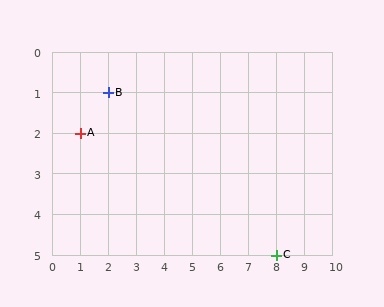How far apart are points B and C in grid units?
Points B and C are 6 columns and 4 rows apart (about 7.2 grid units diagonally).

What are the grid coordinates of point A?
Point A is at grid coordinates (1, 2).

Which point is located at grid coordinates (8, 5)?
Point C is at (8, 5).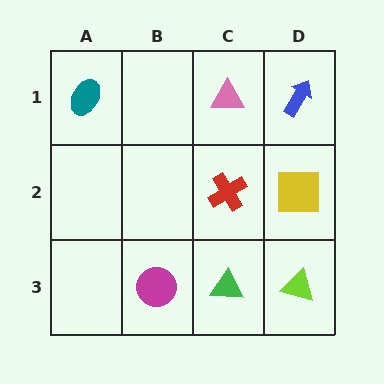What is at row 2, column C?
A red cross.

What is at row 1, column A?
A teal ellipse.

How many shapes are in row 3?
3 shapes.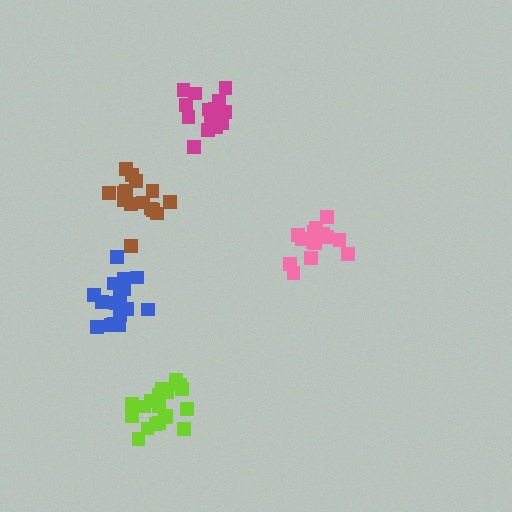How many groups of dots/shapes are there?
There are 5 groups.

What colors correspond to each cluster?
The clusters are colored: pink, lime, brown, magenta, blue.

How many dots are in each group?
Group 1: 14 dots, Group 2: 19 dots, Group 3: 15 dots, Group 4: 15 dots, Group 5: 17 dots (80 total).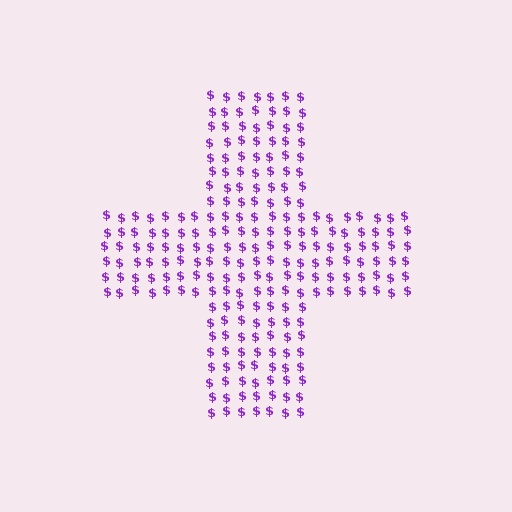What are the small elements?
The small elements are dollar signs.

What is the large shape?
The large shape is a cross.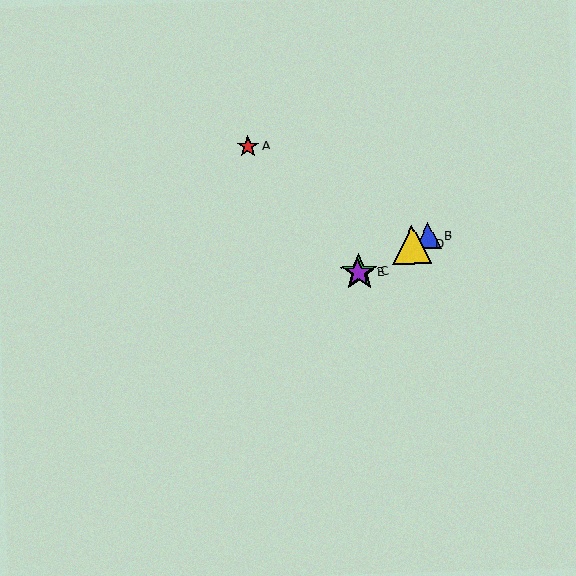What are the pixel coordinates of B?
Object B is at (428, 236).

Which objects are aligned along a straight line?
Objects B, C, D, E are aligned along a straight line.